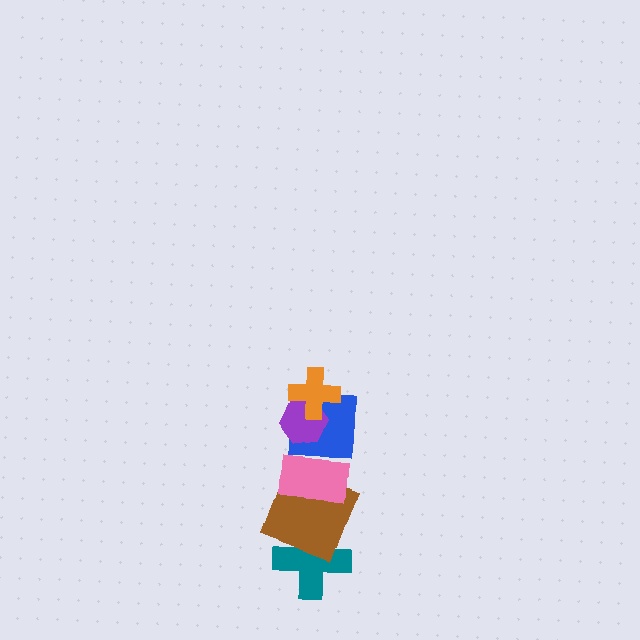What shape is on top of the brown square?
The pink rectangle is on top of the brown square.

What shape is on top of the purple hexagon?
The orange cross is on top of the purple hexagon.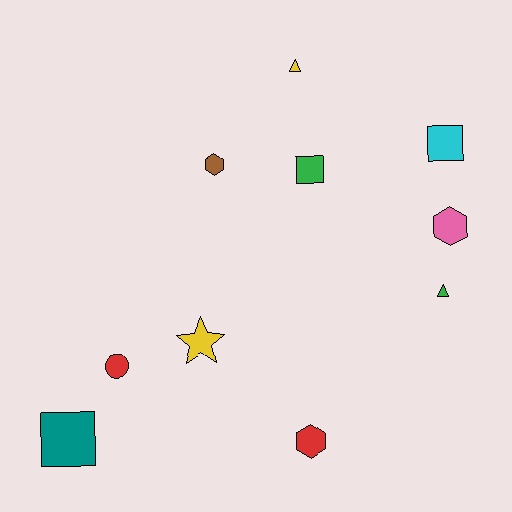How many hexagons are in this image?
There are 3 hexagons.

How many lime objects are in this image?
There are no lime objects.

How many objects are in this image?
There are 10 objects.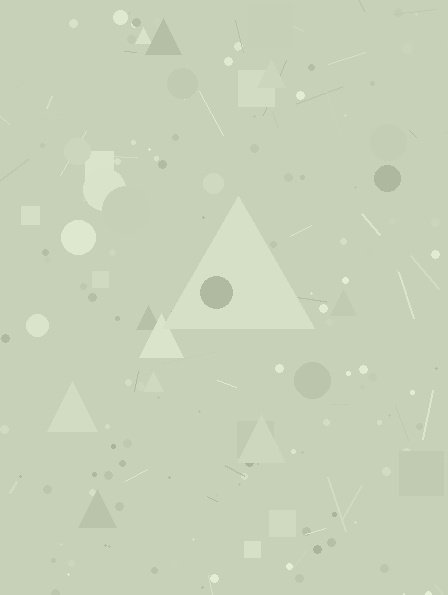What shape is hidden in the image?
A triangle is hidden in the image.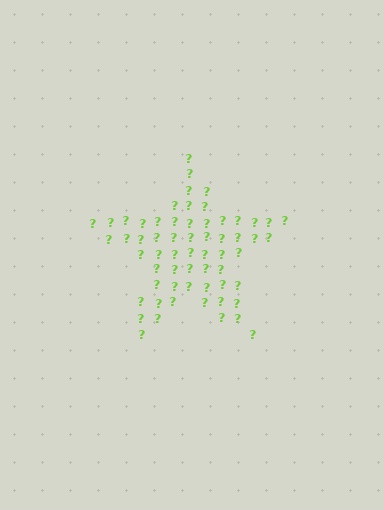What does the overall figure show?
The overall figure shows a star.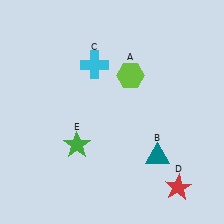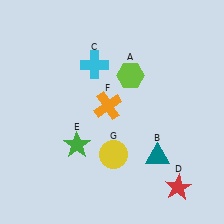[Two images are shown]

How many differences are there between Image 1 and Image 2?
There are 2 differences between the two images.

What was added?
An orange cross (F), a yellow circle (G) were added in Image 2.